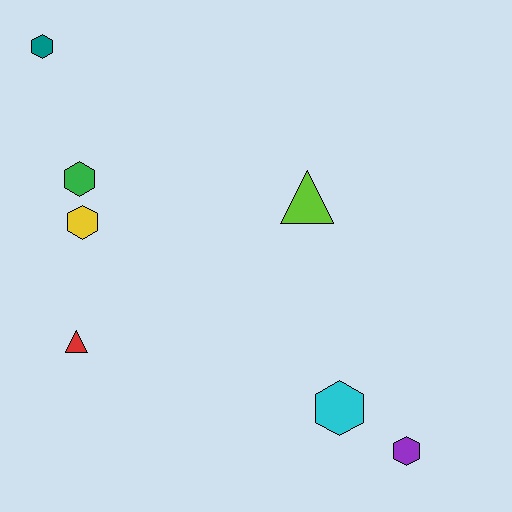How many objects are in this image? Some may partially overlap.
There are 7 objects.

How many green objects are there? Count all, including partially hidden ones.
There is 1 green object.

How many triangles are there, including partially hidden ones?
There are 2 triangles.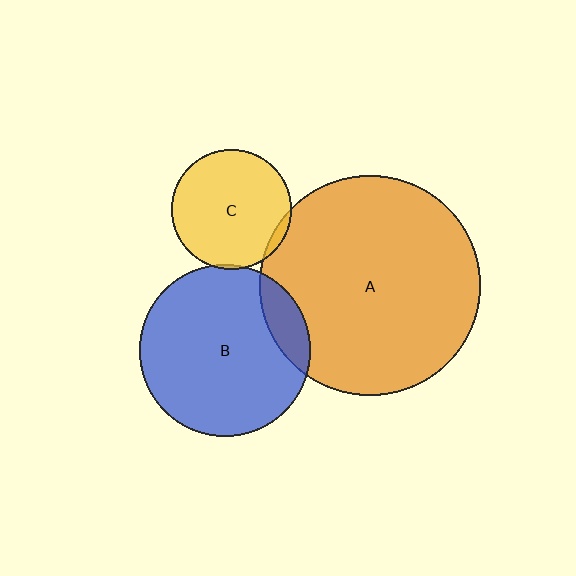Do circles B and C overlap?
Yes.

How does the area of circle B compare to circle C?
Approximately 2.1 times.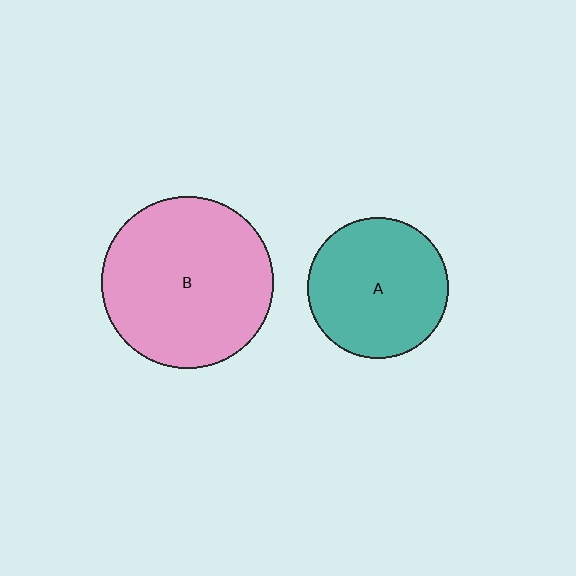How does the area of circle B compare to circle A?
Approximately 1.5 times.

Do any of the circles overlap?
No, none of the circles overlap.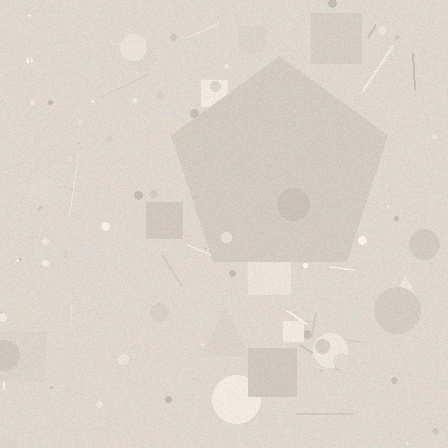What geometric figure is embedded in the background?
A pentagon is embedded in the background.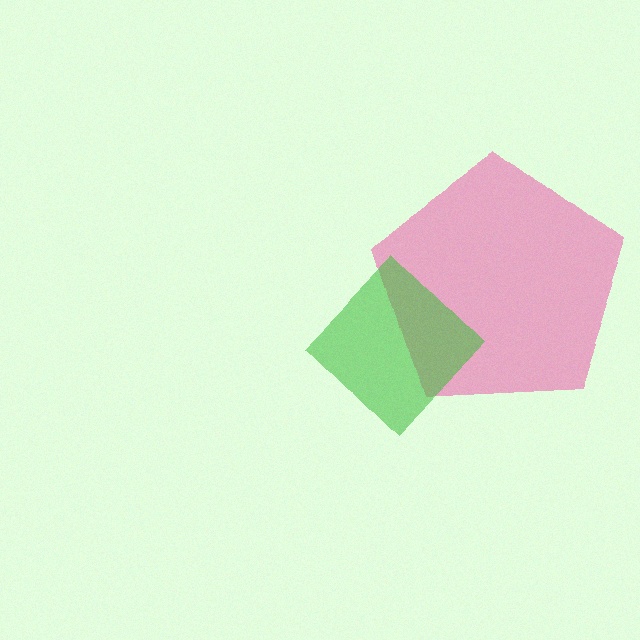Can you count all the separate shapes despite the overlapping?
Yes, there are 2 separate shapes.